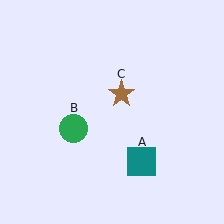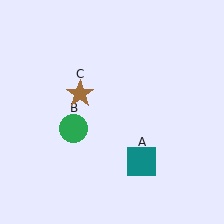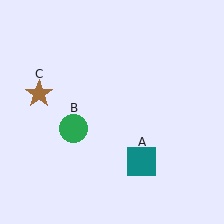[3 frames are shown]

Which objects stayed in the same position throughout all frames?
Teal square (object A) and green circle (object B) remained stationary.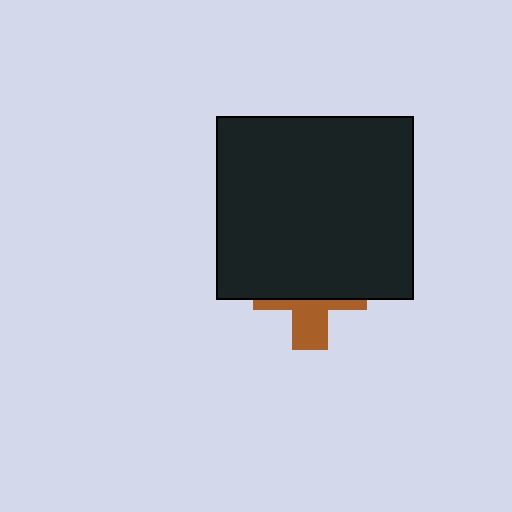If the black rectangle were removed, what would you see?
You would see the complete brown cross.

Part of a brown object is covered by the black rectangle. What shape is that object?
It is a cross.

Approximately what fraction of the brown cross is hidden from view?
Roughly 62% of the brown cross is hidden behind the black rectangle.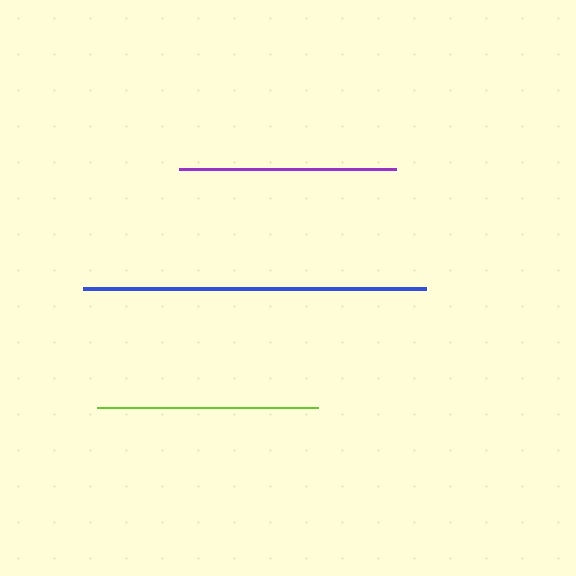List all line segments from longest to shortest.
From longest to shortest: blue, lime, purple.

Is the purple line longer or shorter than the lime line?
The lime line is longer than the purple line.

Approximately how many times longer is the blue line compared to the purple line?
The blue line is approximately 1.6 times the length of the purple line.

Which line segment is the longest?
The blue line is the longest at approximately 342 pixels.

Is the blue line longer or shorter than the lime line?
The blue line is longer than the lime line.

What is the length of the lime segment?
The lime segment is approximately 221 pixels long.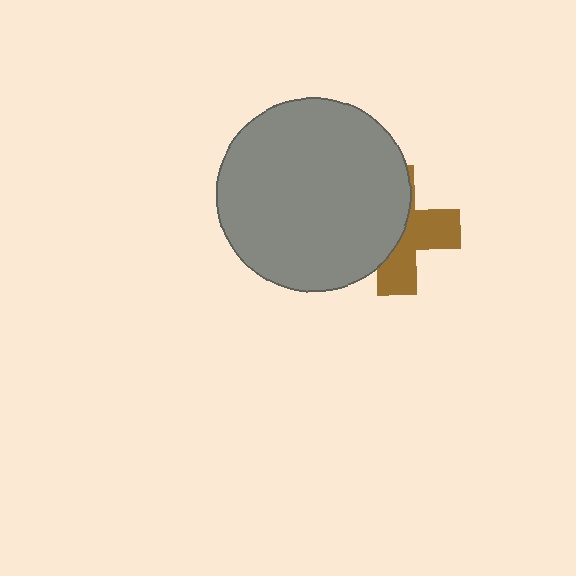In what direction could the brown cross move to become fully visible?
The brown cross could move right. That would shift it out from behind the gray circle entirely.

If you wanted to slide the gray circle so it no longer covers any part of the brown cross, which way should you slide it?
Slide it left — that is the most direct way to separate the two shapes.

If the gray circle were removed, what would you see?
You would see the complete brown cross.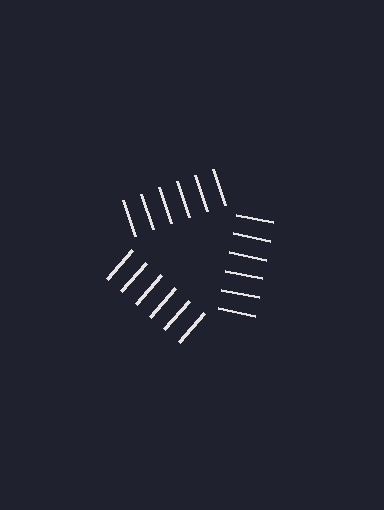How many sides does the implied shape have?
3 sides — the line-ends trace a triangle.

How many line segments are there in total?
18 — 6 along each of the 3 edges.